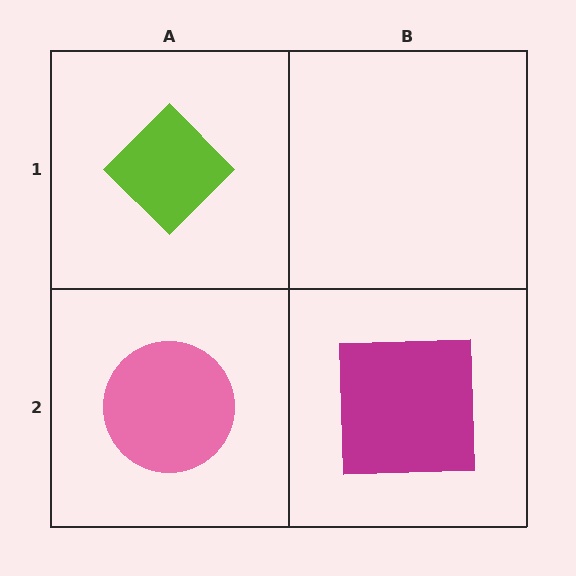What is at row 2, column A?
A pink circle.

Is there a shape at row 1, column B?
No, that cell is empty.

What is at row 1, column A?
A lime diamond.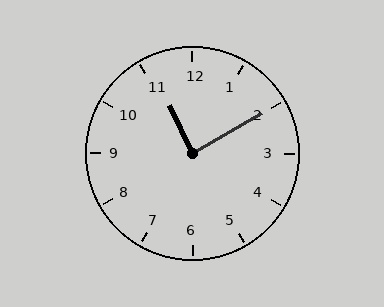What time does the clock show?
11:10.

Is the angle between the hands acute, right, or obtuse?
It is right.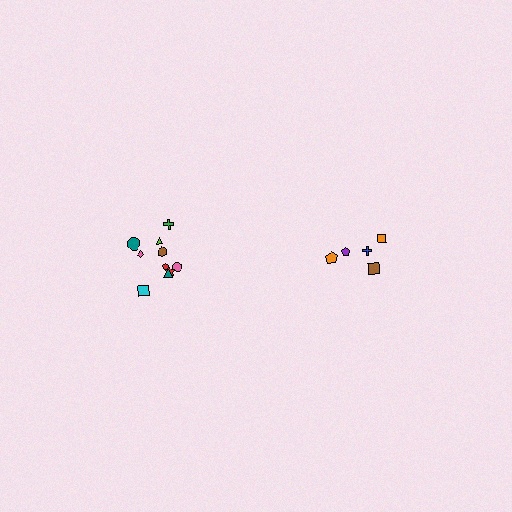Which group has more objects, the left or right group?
The left group.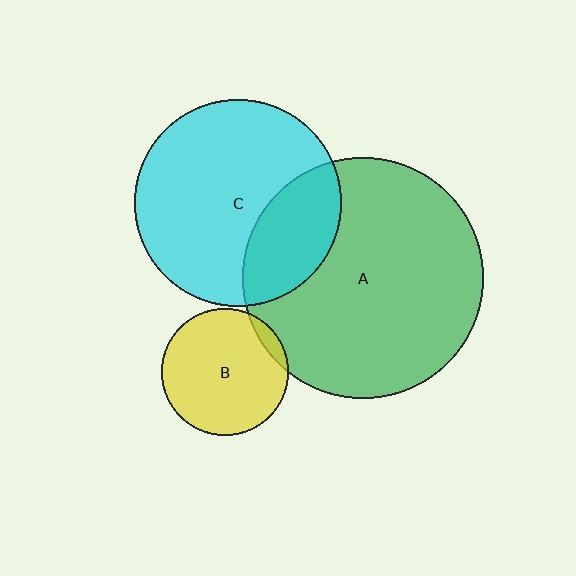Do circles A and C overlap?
Yes.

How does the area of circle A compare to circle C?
Approximately 1.3 times.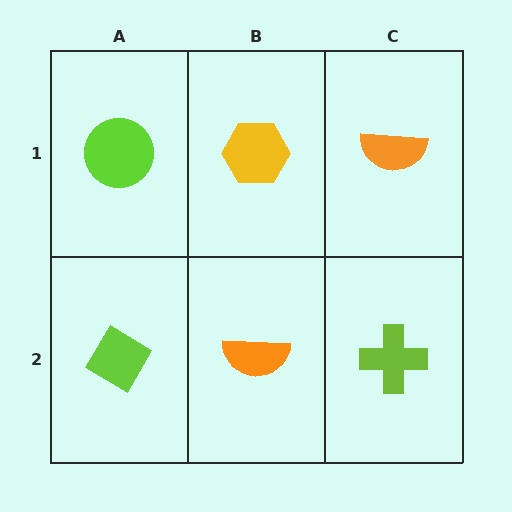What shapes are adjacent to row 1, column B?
An orange semicircle (row 2, column B), a lime circle (row 1, column A), an orange semicircle (row 1, column C).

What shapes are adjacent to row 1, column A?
A lime diamond (row 2, column A), a yellow hexagon (row 1, column B).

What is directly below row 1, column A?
A lime diamond.